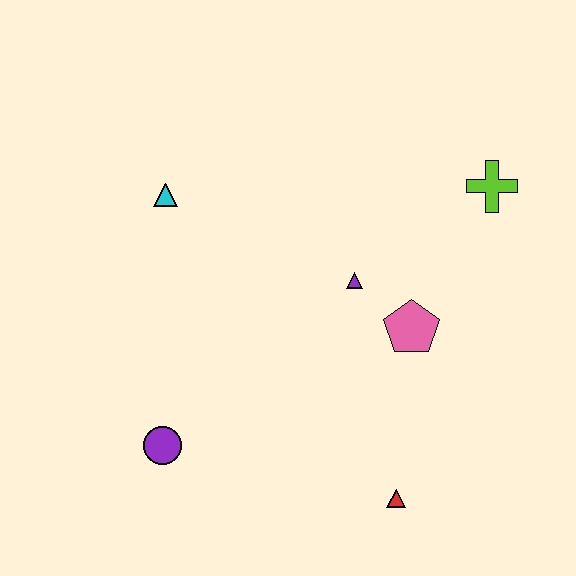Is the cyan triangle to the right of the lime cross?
No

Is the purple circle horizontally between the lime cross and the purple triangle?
No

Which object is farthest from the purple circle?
The lime cross is farthest from the purple circle.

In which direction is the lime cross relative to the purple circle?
The lime cross is to the right of the purple circle.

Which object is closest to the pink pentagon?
The purple triangle is closest to the pink pentagon.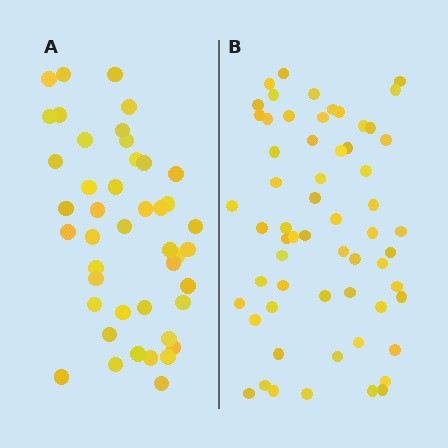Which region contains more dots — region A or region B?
Region B (the right region) has more dots.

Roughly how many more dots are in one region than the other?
Region B has approximately 15 more dots than region A.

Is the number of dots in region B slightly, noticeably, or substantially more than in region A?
Region B has noticeably more, but not dramatically so. The ratio is roughly 1.4 to 1.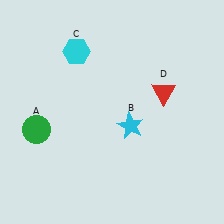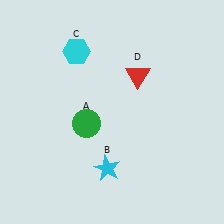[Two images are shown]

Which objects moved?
The objects that moved are: the green circle (A), the cyan star (B), the red triangle (D).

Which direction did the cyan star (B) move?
The cyan star (B) moved down.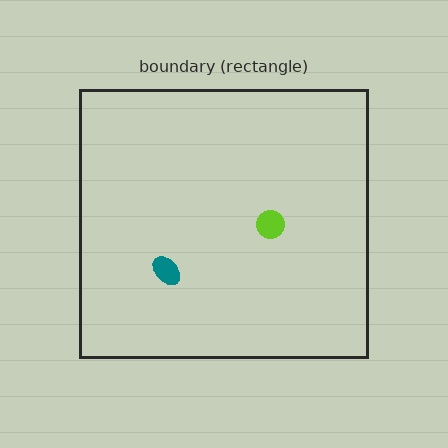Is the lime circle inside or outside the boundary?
Inside.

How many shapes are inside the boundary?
2 inside, 0 outside.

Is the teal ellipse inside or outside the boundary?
Inside.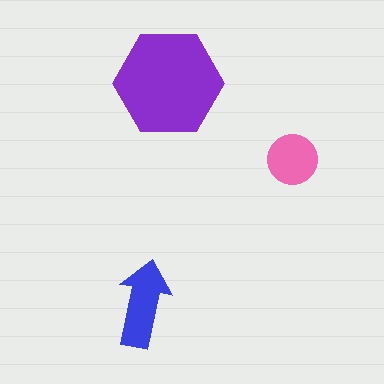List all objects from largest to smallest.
The purple hexagon, the blue arrow, the pink circle.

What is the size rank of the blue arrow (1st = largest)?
2nd.